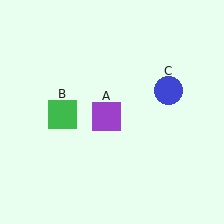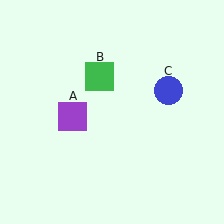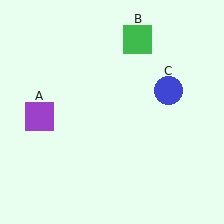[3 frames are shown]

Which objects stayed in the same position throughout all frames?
Blue circle (object C) remained stationary.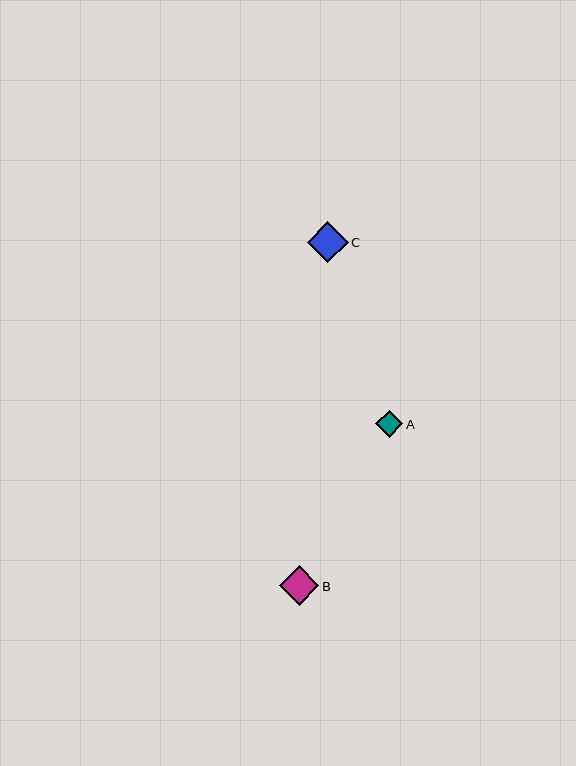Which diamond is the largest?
Diamond C is the largest with a size of approximately 41 pixels.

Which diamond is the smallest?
Diamond A is the smallest with a size of approximately 27 pixels.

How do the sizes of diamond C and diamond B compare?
Diamond C and diamond B are approximately the same size.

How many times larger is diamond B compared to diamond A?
Diamond B is approximately 1.5 times the size of diamond A.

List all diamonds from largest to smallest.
From largest to smallest: C, B, A.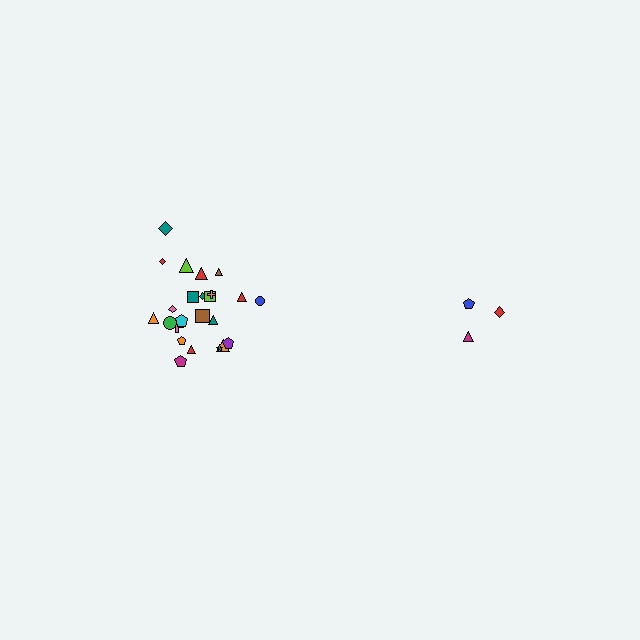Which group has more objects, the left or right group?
The left group.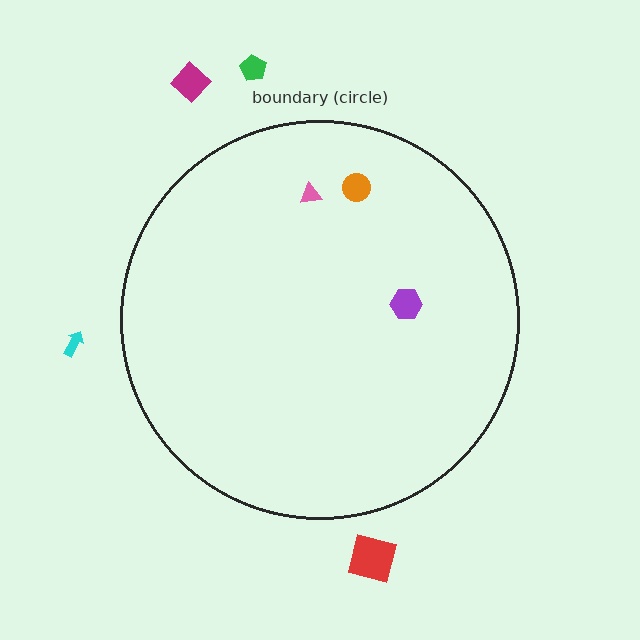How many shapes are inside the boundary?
3 inside, 4 outside.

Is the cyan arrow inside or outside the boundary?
Outside.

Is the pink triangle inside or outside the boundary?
Inside.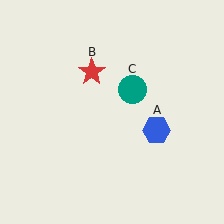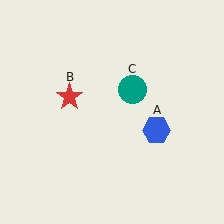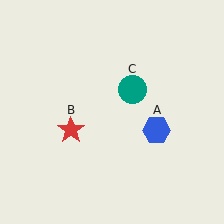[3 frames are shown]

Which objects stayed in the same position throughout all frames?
Blue hexagon (object A) and teal circle (object C) remained stationary.